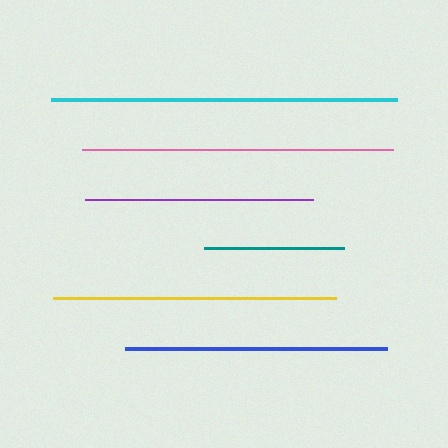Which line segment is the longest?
The cyan line is the longest at approximately 346 pixels.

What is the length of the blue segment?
The blue segment is approximately 262 pixels long.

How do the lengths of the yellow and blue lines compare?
The yellow and blue lines are approximately the same length.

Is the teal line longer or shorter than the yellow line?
The yellow line is longer than the teal line.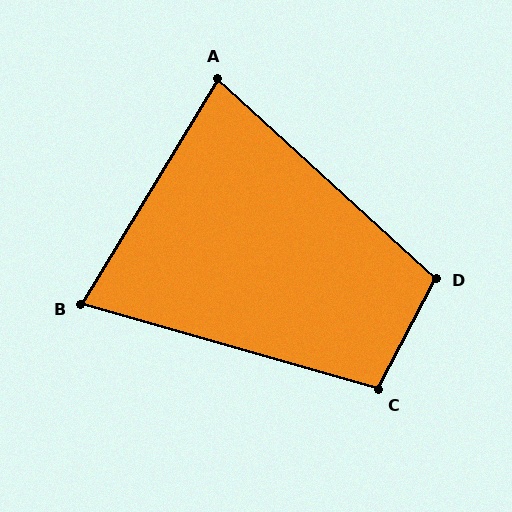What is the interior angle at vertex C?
Approximately 101 degrees (obtuse).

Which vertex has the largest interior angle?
D, at approximately 105 degrees.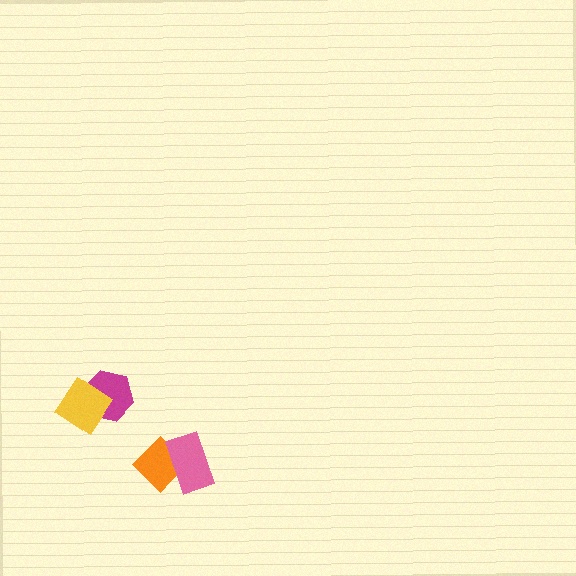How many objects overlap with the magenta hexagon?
1 object overlaps with the magenta hexagon.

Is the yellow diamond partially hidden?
No, no other shape covers it.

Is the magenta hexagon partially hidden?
Yes, it is partially covered by another shape.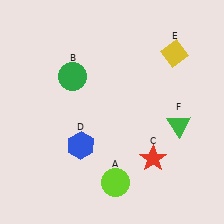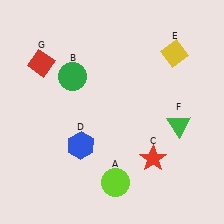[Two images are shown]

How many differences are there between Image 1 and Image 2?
There is 1 difference between the two images.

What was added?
A red diamond (G) was added in Image 2.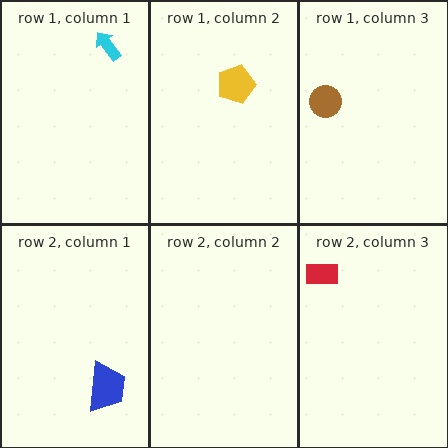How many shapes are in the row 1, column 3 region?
1.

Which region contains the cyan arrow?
The row 1, column 1 region.